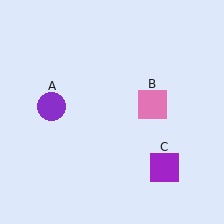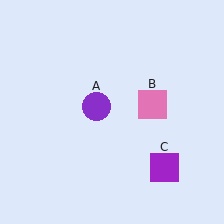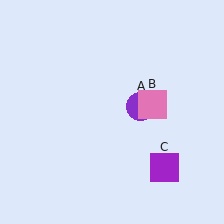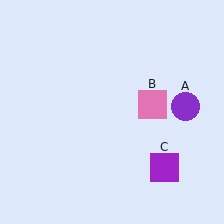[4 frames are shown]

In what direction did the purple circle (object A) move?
The purple circle (object A) moved right.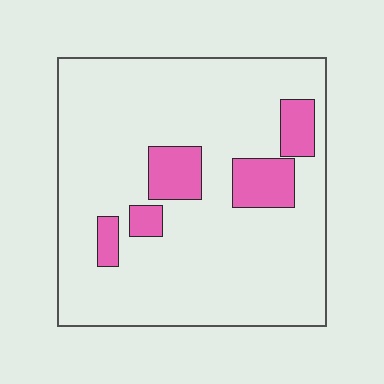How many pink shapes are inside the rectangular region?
5.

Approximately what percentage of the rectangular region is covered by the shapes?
Approximately 15%.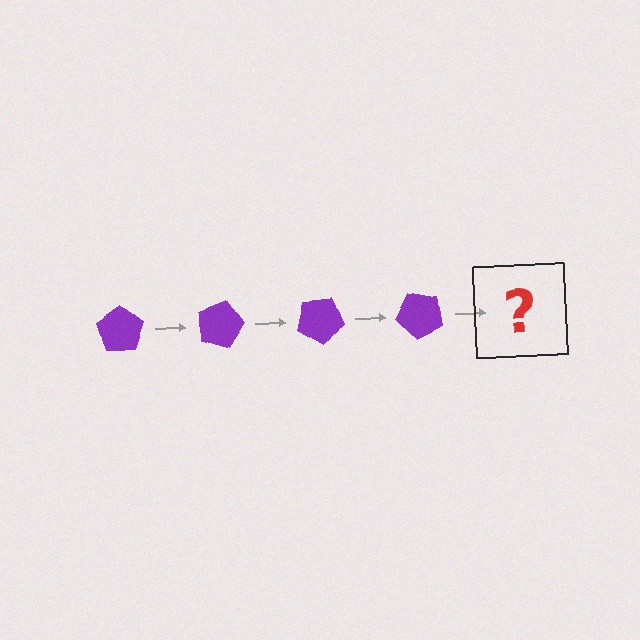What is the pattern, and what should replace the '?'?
The pattern is that the pentagon rotates 15 degrees each step. The '?' should be a purple pentagon rotated 60 degrees.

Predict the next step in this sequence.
The next step is a purple pentagon rotated 60 degrees.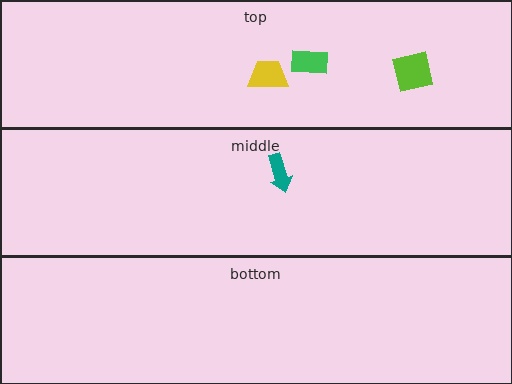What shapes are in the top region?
The green rectangle, the lime square, the yellow trapezoid.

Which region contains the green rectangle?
The top region.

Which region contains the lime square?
The top region.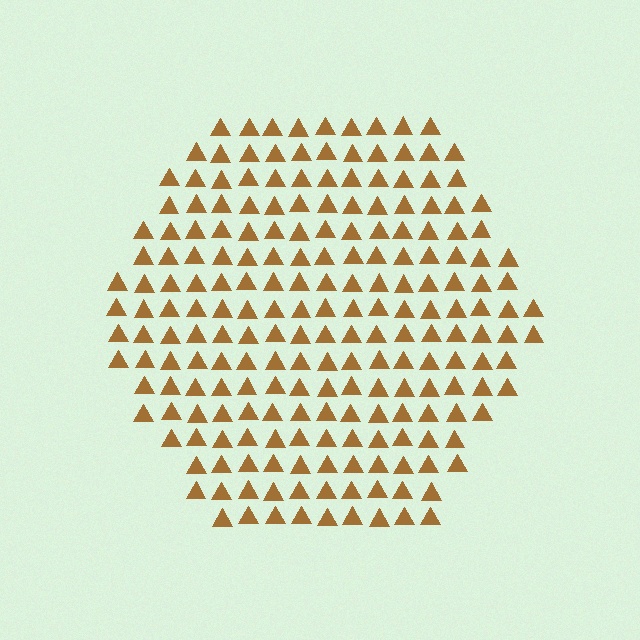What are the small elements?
The small elements are triangles.